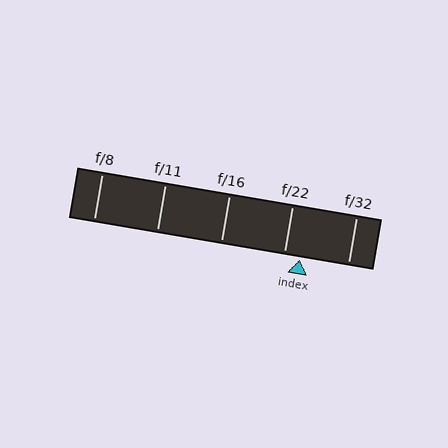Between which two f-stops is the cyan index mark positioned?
The index mark is between f/22 and f/32.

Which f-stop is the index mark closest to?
The index mark is closest to f/22.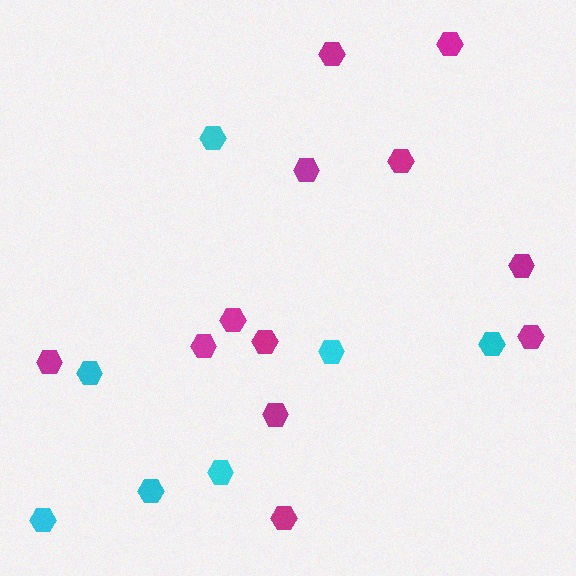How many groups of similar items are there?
There are 2 groups: one group of cyan hexagons (7) and one group of magenta hexagons (12).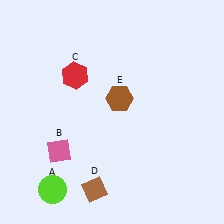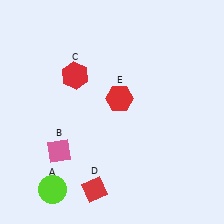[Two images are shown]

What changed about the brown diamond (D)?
In Image 1, D is brown. In Image 2, it changed to red.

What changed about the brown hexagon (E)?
In Image 1, E is brown. In Image 2, it changed to red.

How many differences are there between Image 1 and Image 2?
There are 2 differences between the two images.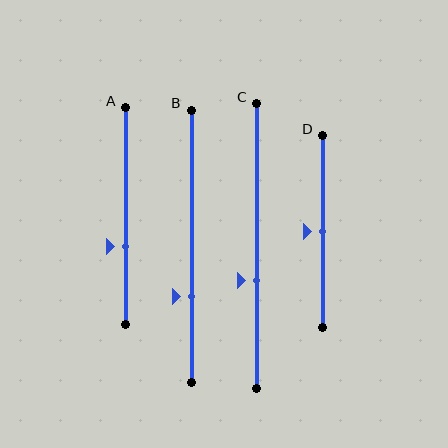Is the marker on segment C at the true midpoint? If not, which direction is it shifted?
No, the marker on segment C is shifted downward by about 12% of the segment length.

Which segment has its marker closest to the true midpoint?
Segment D has its marker closest to the true midpoint.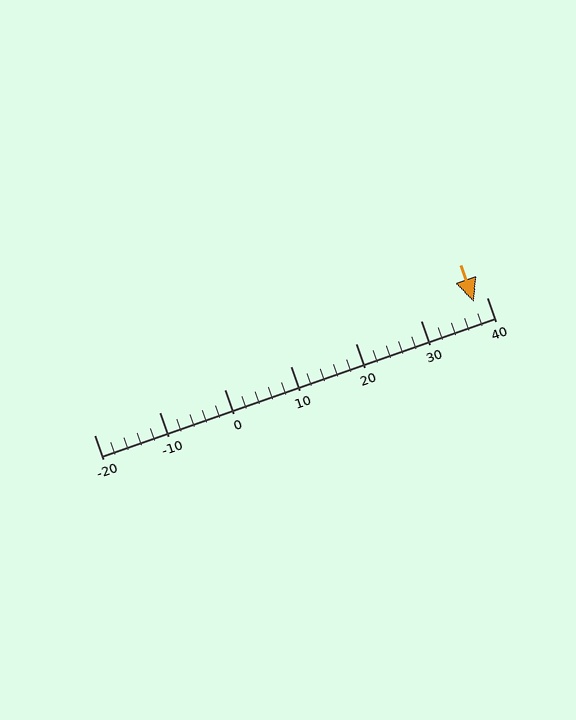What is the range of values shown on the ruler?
The ruler shows values from -20 to 40.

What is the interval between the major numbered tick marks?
The major tick marks are spaced 10 units apart.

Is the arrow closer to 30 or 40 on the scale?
The arrow is closer to 40.